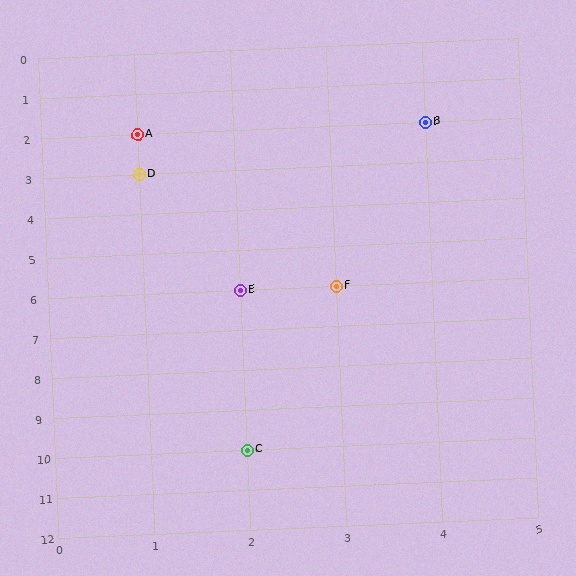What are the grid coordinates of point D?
Point D is at grid coordinates (1, 3).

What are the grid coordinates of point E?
Point E is at grid coordinates (2, 6).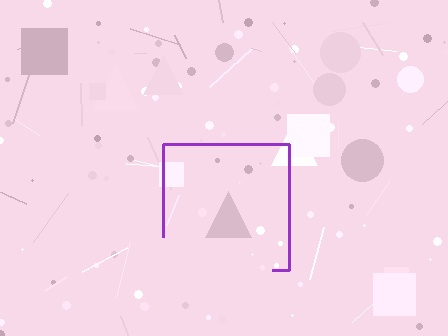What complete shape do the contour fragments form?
The contour fragments form a square.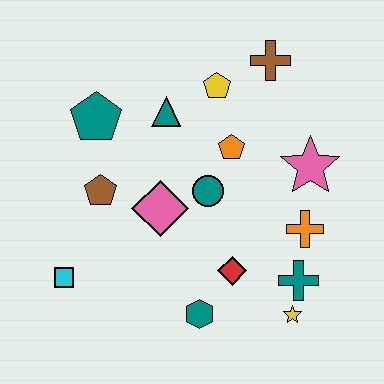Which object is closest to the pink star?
The orange cross is closest to the pink star.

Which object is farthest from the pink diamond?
The brown cross is farthest from the pink diamond.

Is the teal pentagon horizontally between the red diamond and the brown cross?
No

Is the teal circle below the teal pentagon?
Yes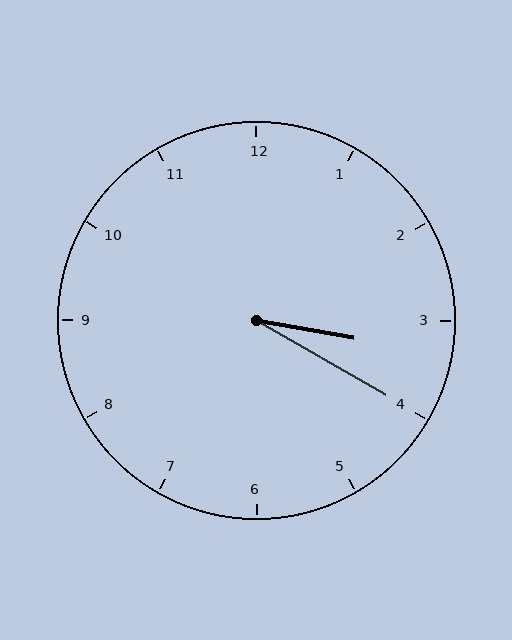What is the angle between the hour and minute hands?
Approximately 20 degrees.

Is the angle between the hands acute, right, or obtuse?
It is acute.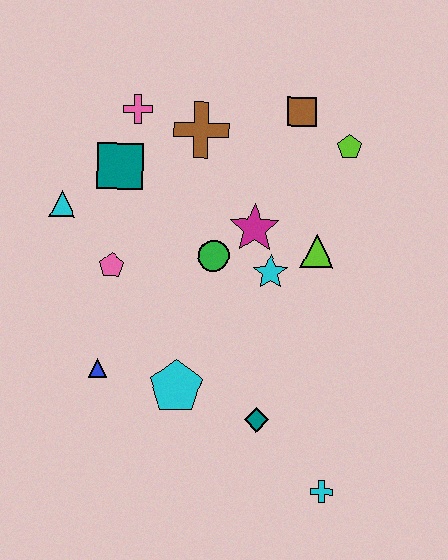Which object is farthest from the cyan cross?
The pink cross is farthest from the cyan cross.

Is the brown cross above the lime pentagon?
Yes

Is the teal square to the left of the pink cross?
Yes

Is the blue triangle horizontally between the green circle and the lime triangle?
No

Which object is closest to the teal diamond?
The cyan pentagon is closest to the teal diamond.